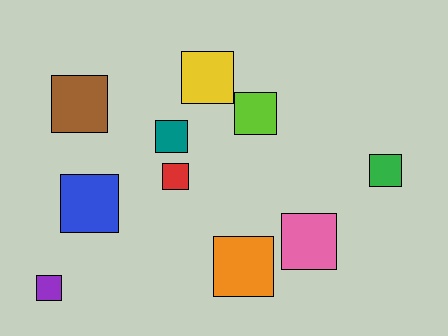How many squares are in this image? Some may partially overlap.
There are 10 squares.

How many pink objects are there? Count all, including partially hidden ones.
There is 1 pink object.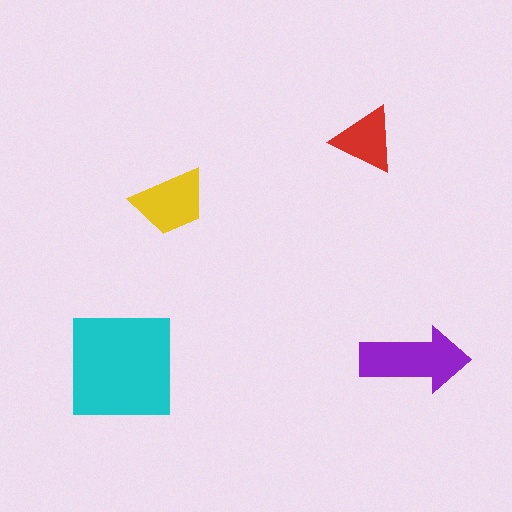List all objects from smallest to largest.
The red triangle, the yellow trapezoid, the purple arrow, the cyan square.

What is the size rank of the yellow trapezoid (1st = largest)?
3rd.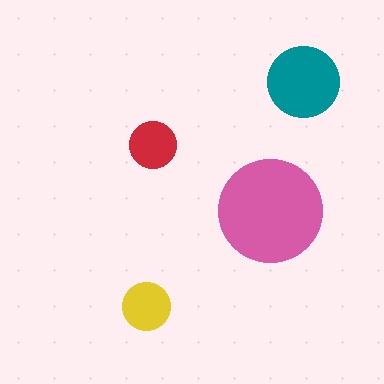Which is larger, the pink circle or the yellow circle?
The pink one.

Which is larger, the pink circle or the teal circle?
The pink one.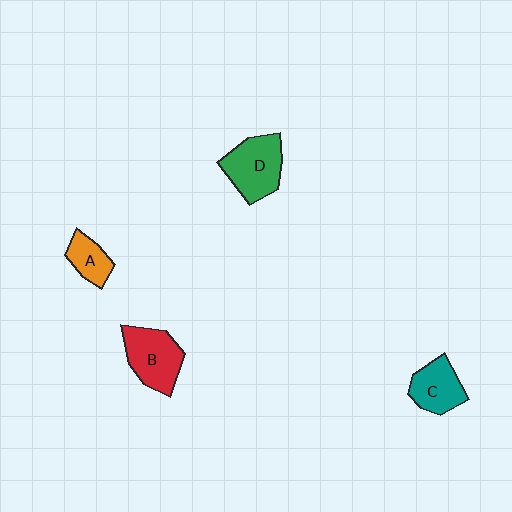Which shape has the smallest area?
Shape A (orange).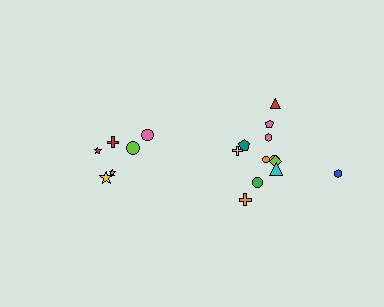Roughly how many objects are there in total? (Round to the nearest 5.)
Roughly 20 objects in total.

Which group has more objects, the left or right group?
The right group.